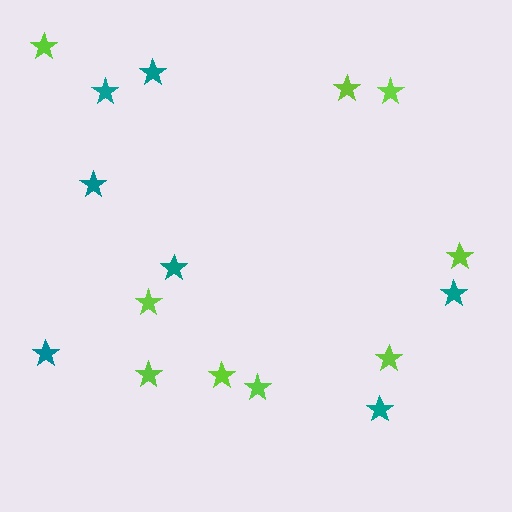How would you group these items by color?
There are 2 groups: one group of teal stars (7) and one group of lime stars (9).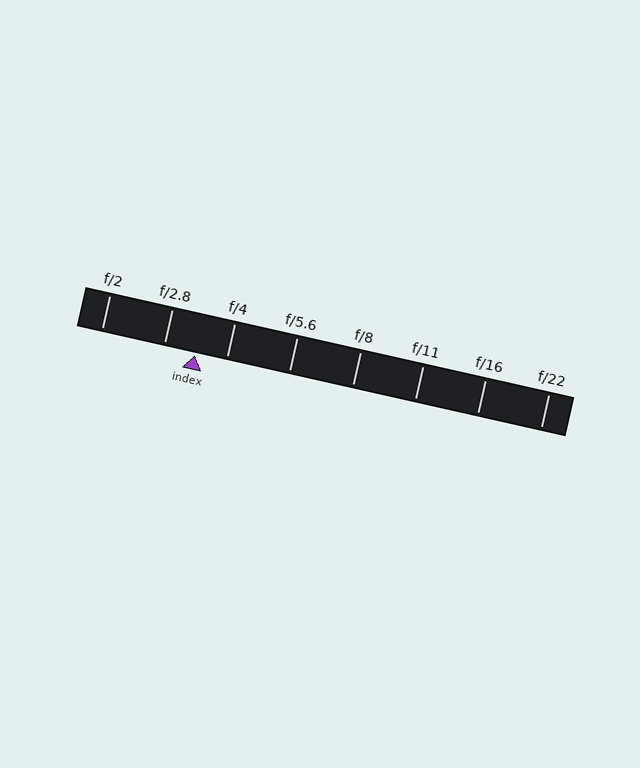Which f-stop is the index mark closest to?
The index mark is closest to f/4.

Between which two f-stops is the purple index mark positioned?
The index mark is between f/2.8 and f/4.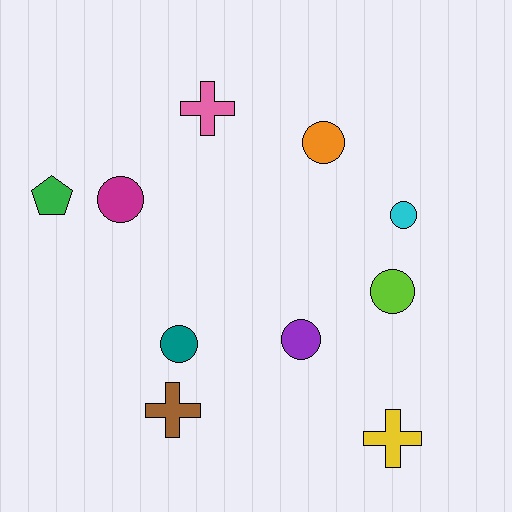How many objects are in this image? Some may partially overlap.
There are 10 objects.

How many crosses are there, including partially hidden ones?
There are 3 crosses.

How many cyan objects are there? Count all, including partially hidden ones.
There is 1 cyan object.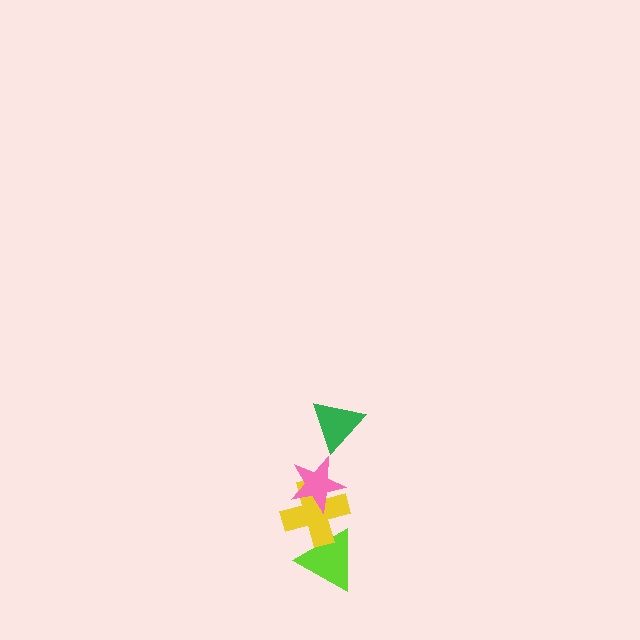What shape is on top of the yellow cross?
The pink star is on top of the yellow cross.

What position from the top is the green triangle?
The green triangle is 1st from the top.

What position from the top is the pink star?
The pink star is 2nd from the top.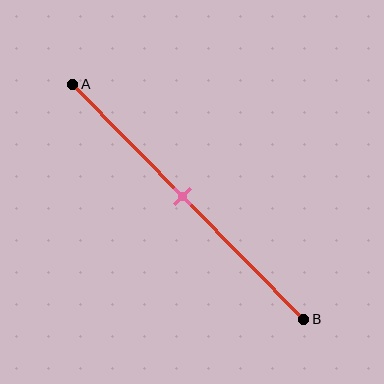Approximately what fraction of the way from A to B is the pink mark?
The pink mark is approximately 50% of the way from A to B.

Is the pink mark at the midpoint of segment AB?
Yes, the mark is approximately at the midpoint.